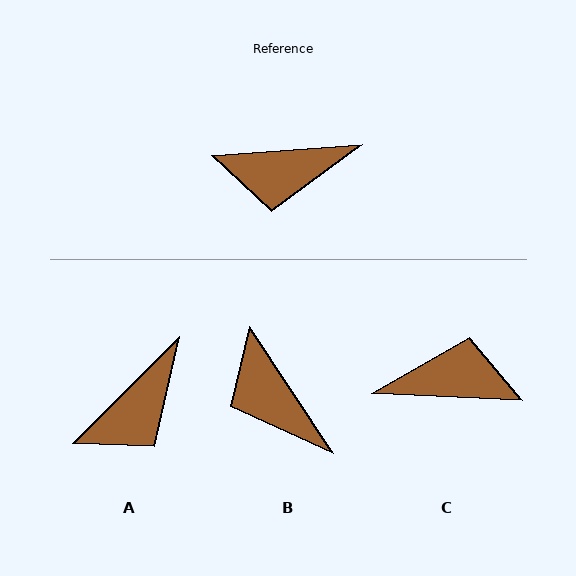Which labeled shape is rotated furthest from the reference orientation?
C, about 173 degrees away.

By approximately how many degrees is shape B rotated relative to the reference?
Approximately 61 degrees clockwise.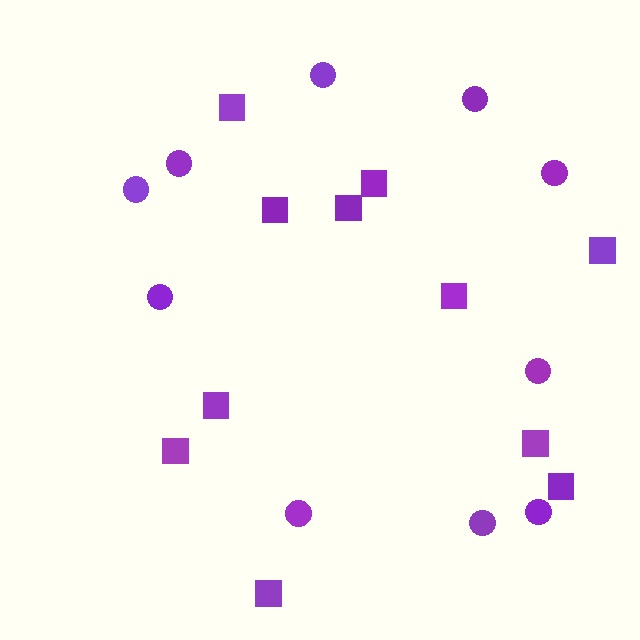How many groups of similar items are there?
There are 2 groups: one group of squares (11) and one group of circles (10).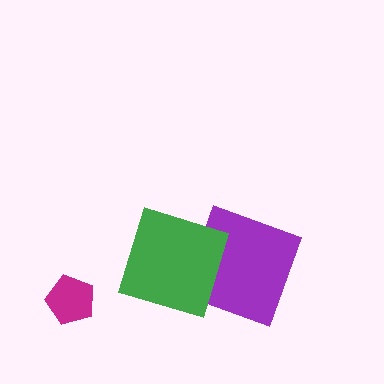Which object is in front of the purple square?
The green square is in front of the purple square.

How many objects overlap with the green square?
1 object overlaps with the green square.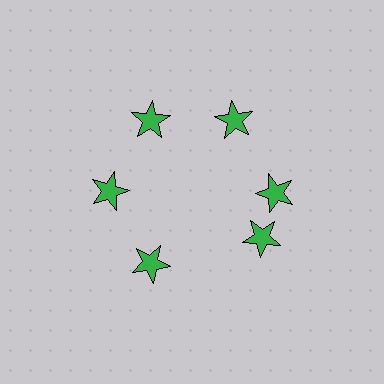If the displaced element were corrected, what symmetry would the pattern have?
It would have 6-fold rotational symmetry — the pattern would map onto itself every 60 degrees.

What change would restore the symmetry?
The symmetry would be restored by rotating it back into even spacing with its neighbors so that all 6 stars sit at equal angles and equal distance from the center.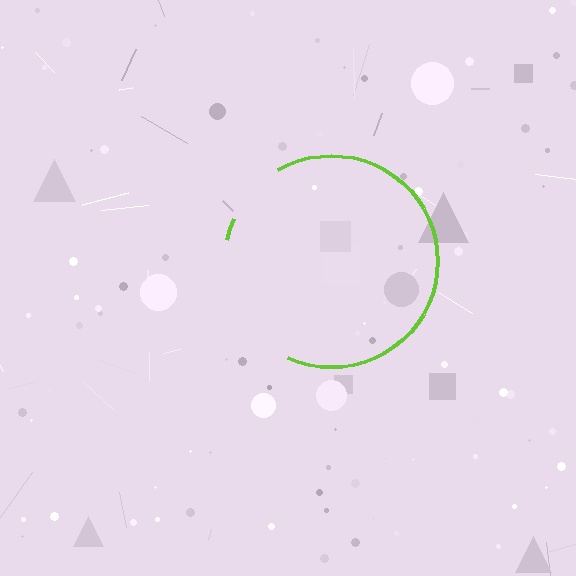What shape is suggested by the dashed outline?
The dashed outline suggests a circle.